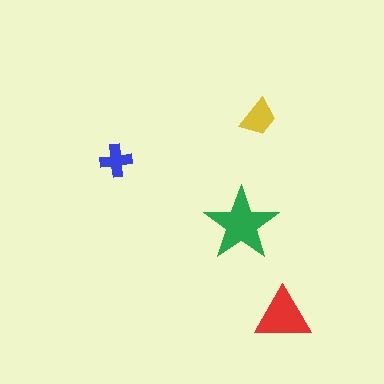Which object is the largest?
The green star.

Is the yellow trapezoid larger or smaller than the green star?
Smaller.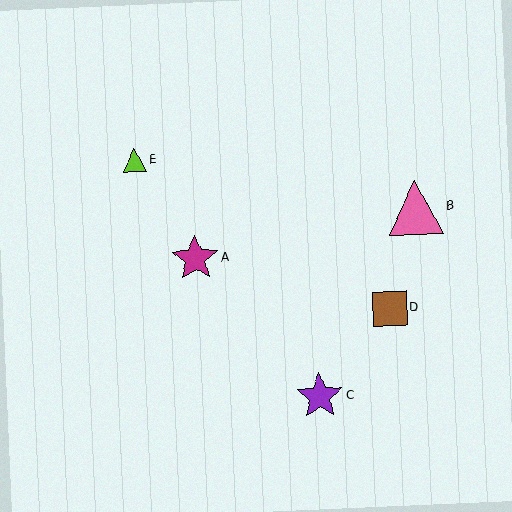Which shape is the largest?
The pink triangle (labeled B) is the largest.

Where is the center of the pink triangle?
The center of the pink triangle is at (416, 207).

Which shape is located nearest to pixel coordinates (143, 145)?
The lime triangle (labeled E) at (135, 160) is nearest to that location.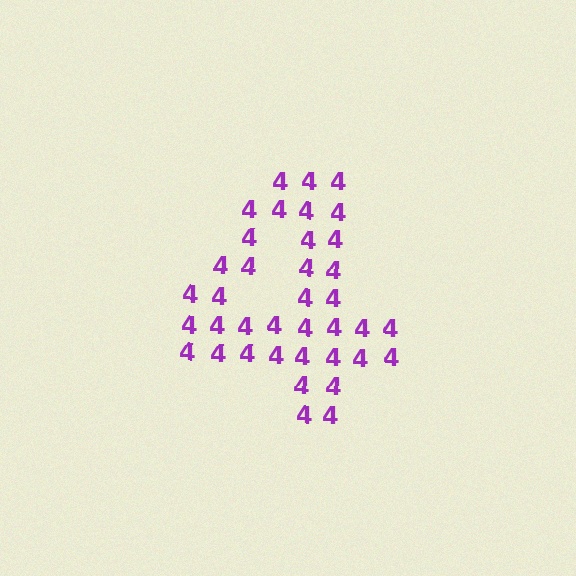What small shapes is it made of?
It is made of small digit 4's.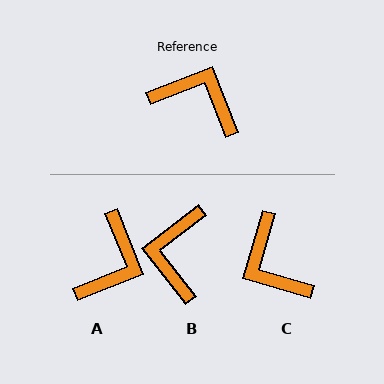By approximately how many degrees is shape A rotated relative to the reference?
Approximately 90 degrees clockwise.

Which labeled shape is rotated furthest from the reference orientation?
C, about 142 degrees away.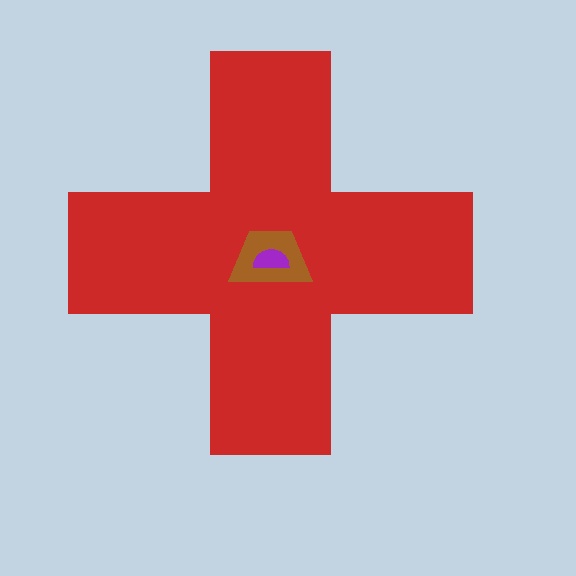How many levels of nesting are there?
3.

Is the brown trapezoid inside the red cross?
Yes.